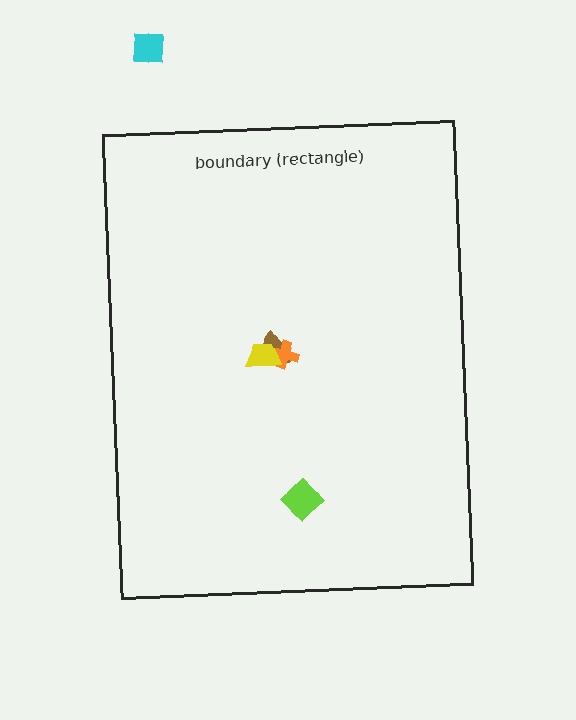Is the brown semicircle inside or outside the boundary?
Inside.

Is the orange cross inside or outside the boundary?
Inside.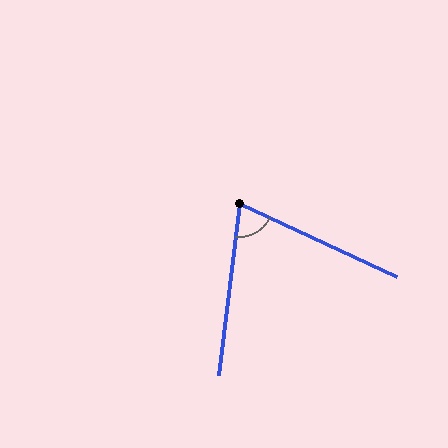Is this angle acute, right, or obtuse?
It is acute.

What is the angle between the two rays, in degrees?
Approximately 72 degrees.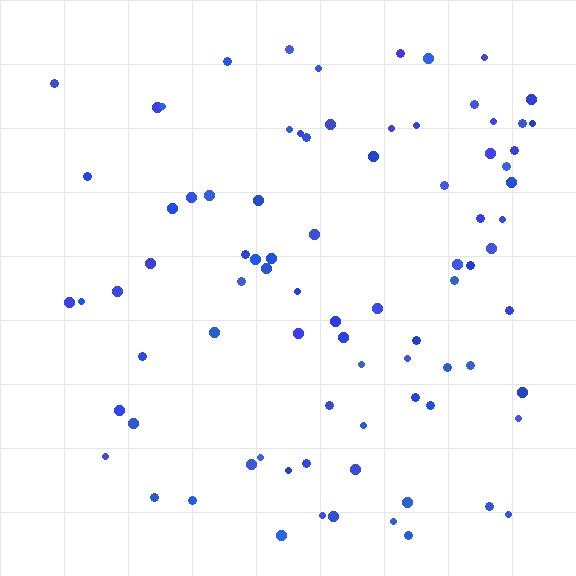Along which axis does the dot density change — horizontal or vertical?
Horizontal.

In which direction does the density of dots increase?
From left to right, with the right side densest.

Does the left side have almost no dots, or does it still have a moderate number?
Still a moderate number, just noticeably fewer than the right.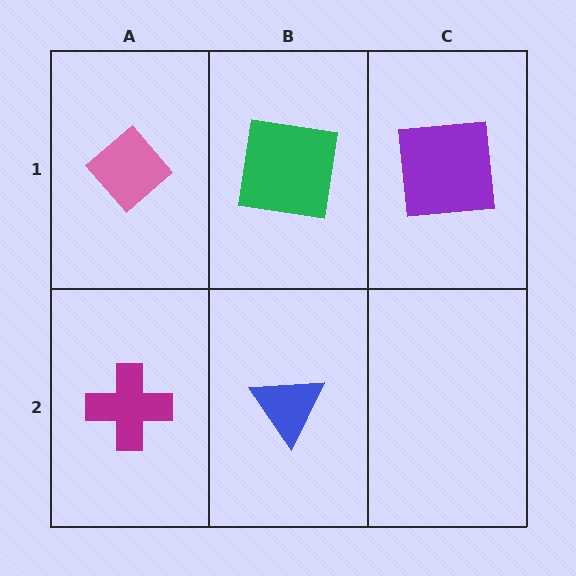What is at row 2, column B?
A blue triangle.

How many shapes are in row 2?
2 shapes.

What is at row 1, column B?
A green square.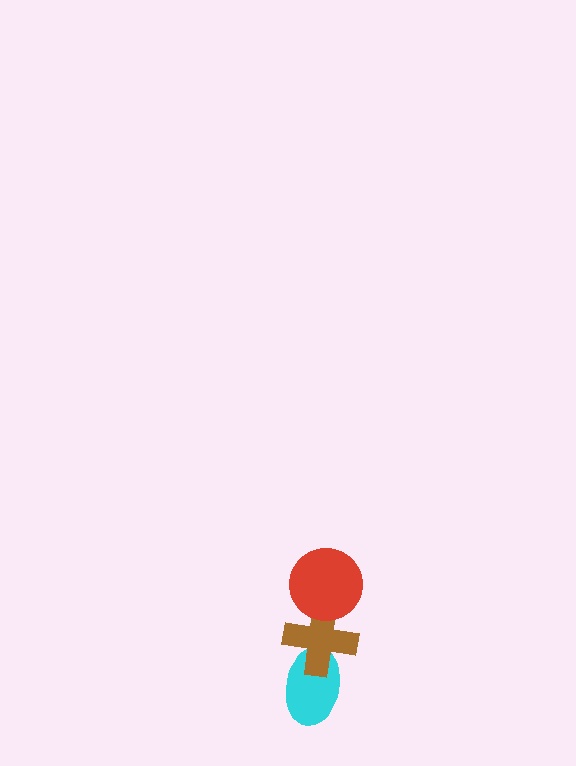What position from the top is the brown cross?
The brown cross is 2nd from the top.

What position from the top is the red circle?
The red circle is 1st from the top.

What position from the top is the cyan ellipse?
The cyan ellipse is 3rd from the top.